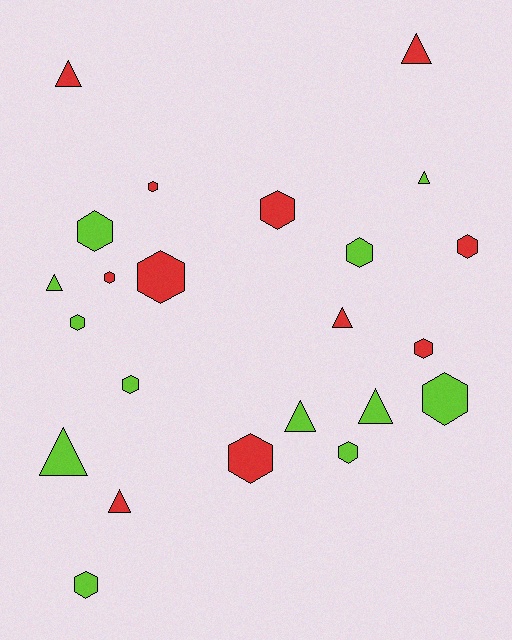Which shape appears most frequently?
Hexagon, with 14 objects.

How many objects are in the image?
There are 23 objects.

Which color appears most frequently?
Lime, with 12 objects.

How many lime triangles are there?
There are 5 lime triangles.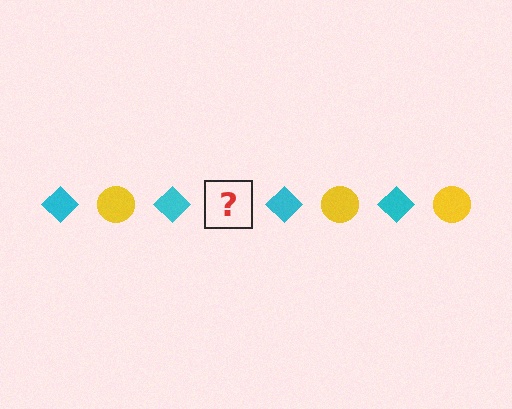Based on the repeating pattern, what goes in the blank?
The blank should be a yellow circle.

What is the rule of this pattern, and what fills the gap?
The rule is that the pattern alternates between cyan diamond and yellow circle. The gap should be filled with a yellow circle.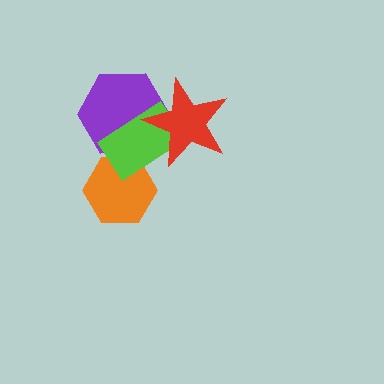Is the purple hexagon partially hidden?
Yes, it is partially covered by another shape.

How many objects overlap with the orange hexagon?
1 object overlaps with the orange hexagon.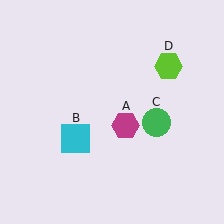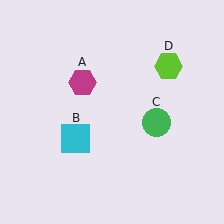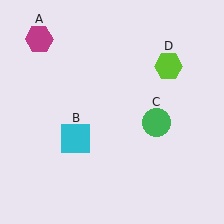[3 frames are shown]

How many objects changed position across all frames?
1 object changed position: magenta hexagon (object A).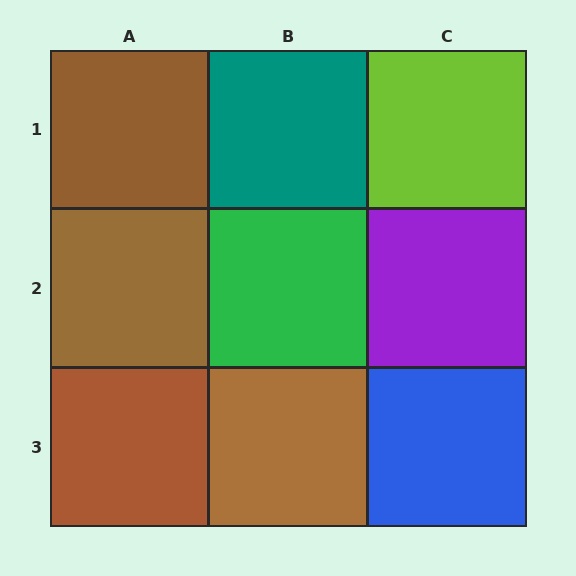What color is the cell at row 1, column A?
Brown.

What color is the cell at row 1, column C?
Lime.